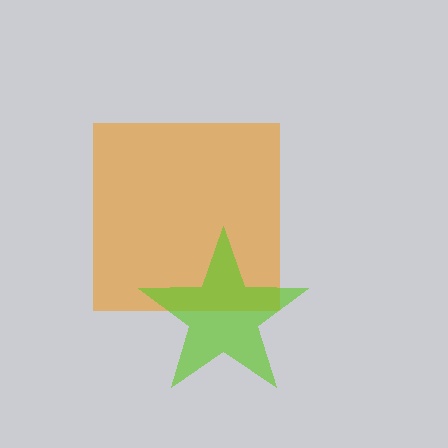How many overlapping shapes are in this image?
There are 2 overlapping shapes in the image.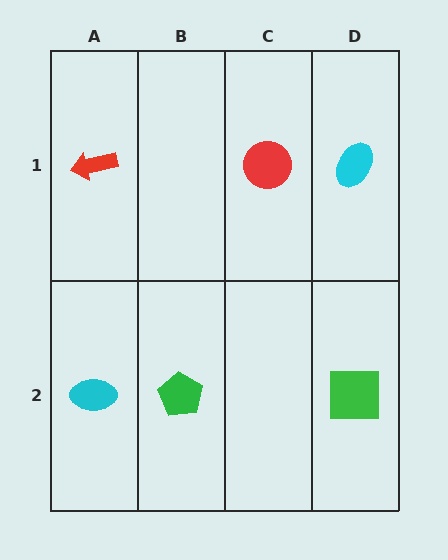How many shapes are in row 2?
3 shapes.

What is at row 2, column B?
A green pentagon.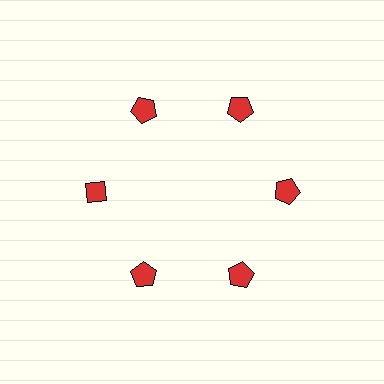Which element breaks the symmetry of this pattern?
The red diamond at roughly the 9 o'clock position breaks the symmetry. All other shapes are red pentagons.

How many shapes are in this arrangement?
There are 6 shapes arranged in a ring pattern.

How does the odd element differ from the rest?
It has a different shape: diamond instead of pentagon.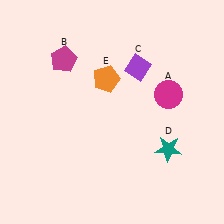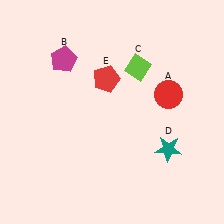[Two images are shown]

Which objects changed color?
A changed from magenta to red. C changed from purple to lime. E changed from orange to red.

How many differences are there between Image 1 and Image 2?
There are 3 differences between the two images.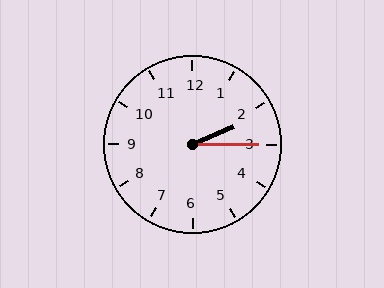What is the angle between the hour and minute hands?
Approximately 22 degrees.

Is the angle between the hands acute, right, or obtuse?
It is acute.